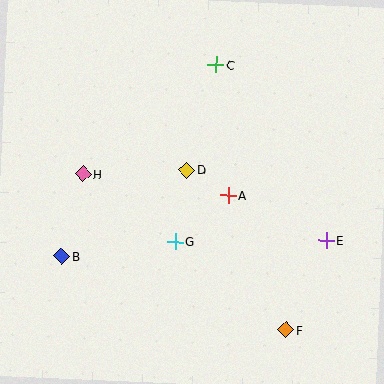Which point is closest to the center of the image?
Point D at (187, 170) is closest to the center.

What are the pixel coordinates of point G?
Point G is at (175, 242).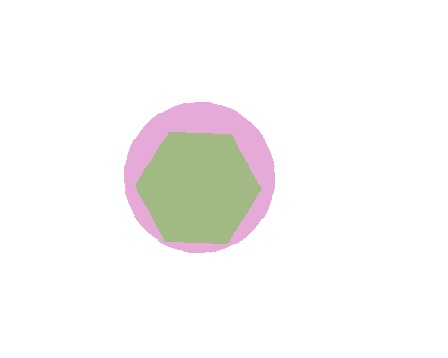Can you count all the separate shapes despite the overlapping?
Yes, there are 2 separate shapes.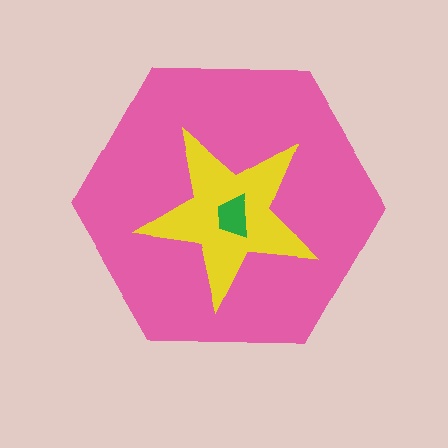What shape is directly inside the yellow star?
The green trapezoid.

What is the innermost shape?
The green trapezoid.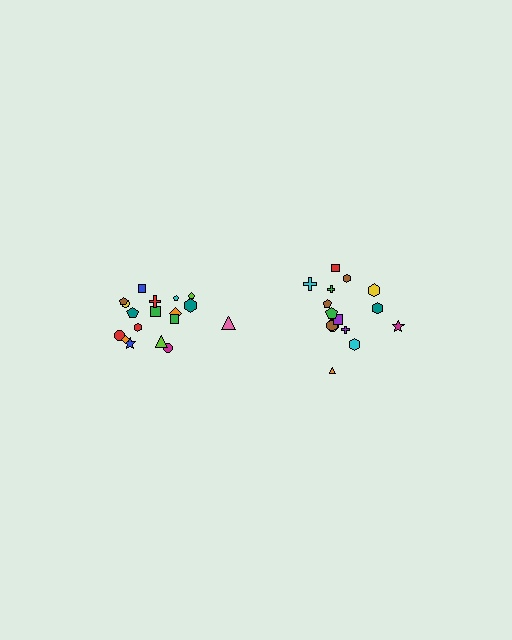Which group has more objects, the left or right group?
The left group.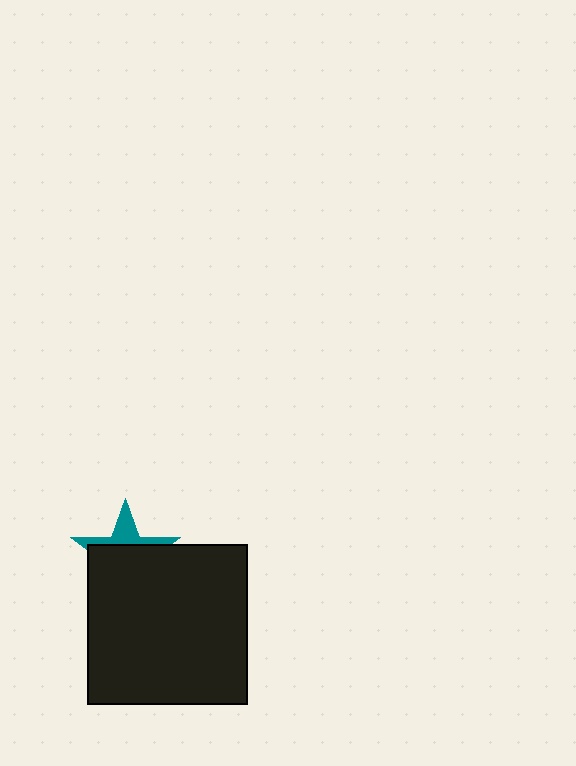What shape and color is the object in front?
The object in front is a black square.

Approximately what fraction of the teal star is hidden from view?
Roughly 69% of the teal star is hidden behind the black square.